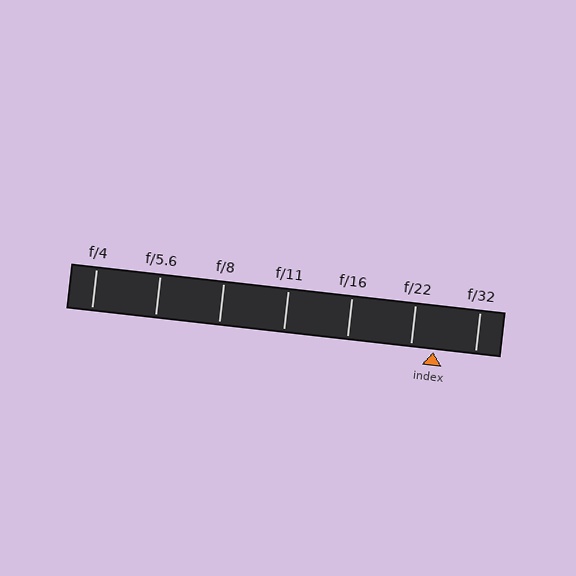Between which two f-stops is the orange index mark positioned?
The index mark is between f/22 and f/32.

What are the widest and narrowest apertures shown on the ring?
The widest aperture shown is f/4 and the narrowest is f/32.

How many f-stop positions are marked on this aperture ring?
There are 7 f-stop positions marked.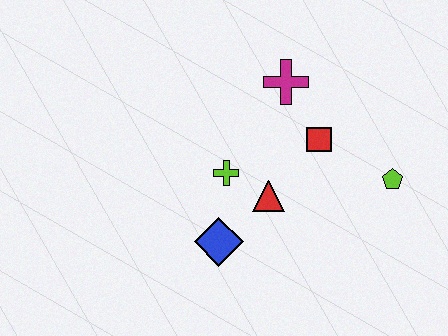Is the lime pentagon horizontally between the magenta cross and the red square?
No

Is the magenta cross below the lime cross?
No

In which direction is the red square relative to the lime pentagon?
The red square is to the left of the lime pentagon.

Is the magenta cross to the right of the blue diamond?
Yes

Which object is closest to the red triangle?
The lime cross is closest to the red triangle.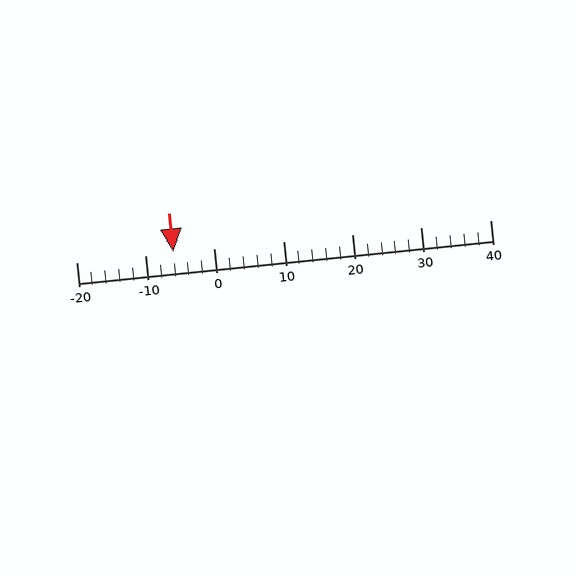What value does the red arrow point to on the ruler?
The red arrow points to approximately -6.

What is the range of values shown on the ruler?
The ruler shows values from -20 to 40.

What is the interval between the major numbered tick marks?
The major tick marks are spaced 10 units apart.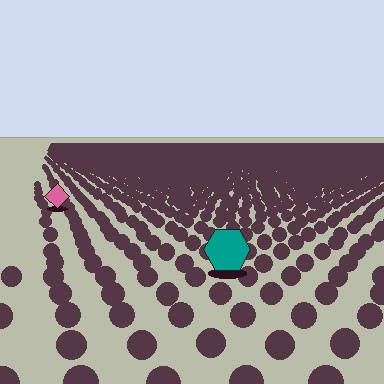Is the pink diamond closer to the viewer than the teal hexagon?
No. The teal hexagon is closer — you can tell from the texture gradient: the ground texture is coarser near it.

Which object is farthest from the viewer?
The pink diamond is farthest from the viewer. It appears smaller and the ground texture around it is denser.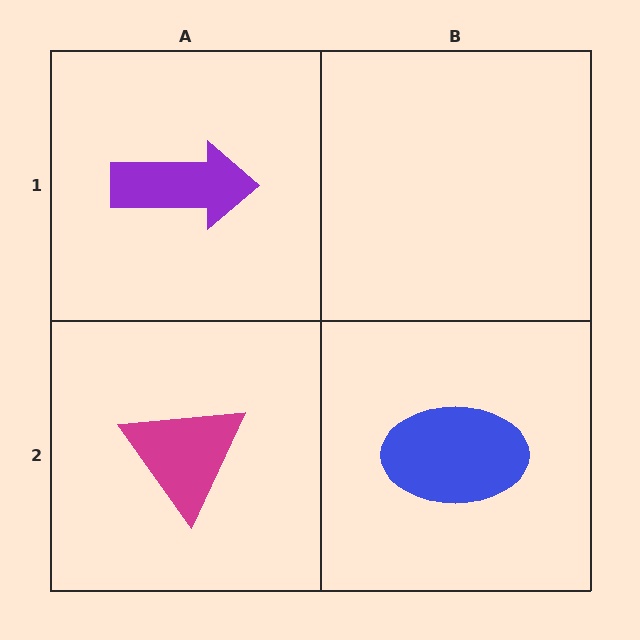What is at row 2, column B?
A blue ellipse.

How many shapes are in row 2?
2 shapes.